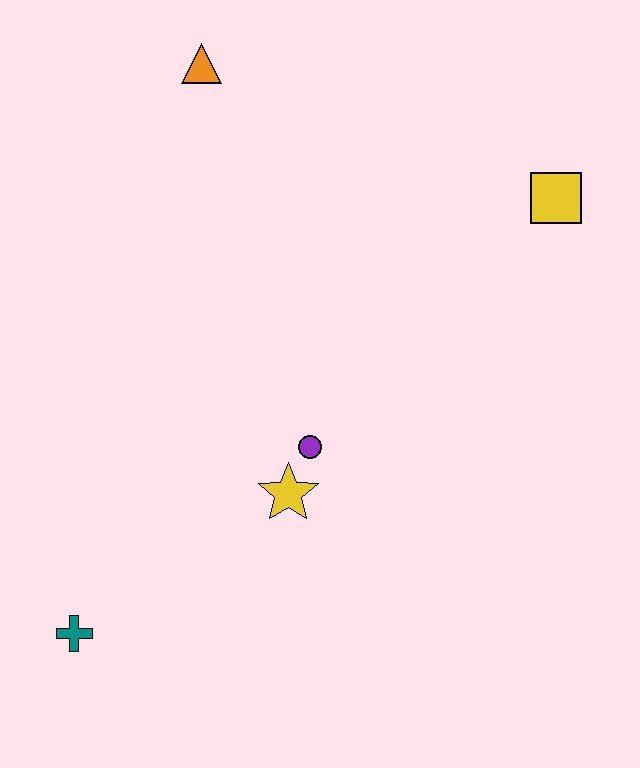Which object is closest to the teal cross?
The yellow star is closest to the teal cross.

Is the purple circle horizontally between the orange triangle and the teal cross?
No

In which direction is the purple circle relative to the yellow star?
The purple circle is above the yellow star.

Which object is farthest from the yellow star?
The orange triangle is farthest from the yellow star.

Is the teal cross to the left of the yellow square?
Yes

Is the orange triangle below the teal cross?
No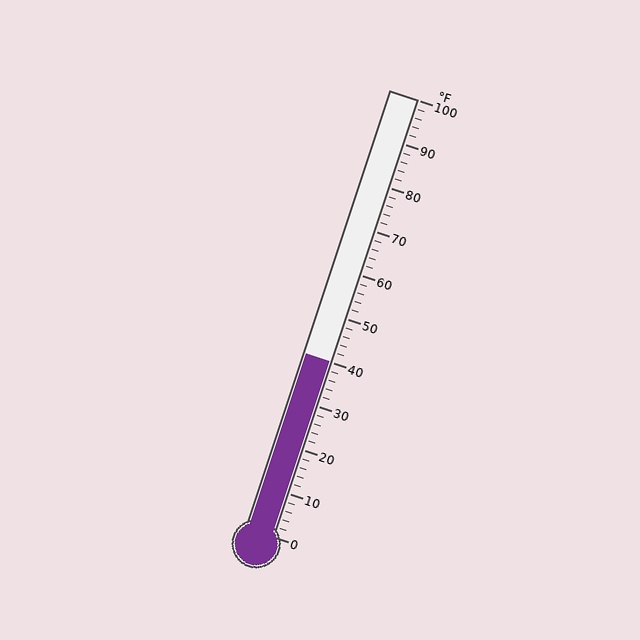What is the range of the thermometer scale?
The thermometer scale ranges from 0°F to 100°F.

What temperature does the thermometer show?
The thermometer shows approximately 40°F.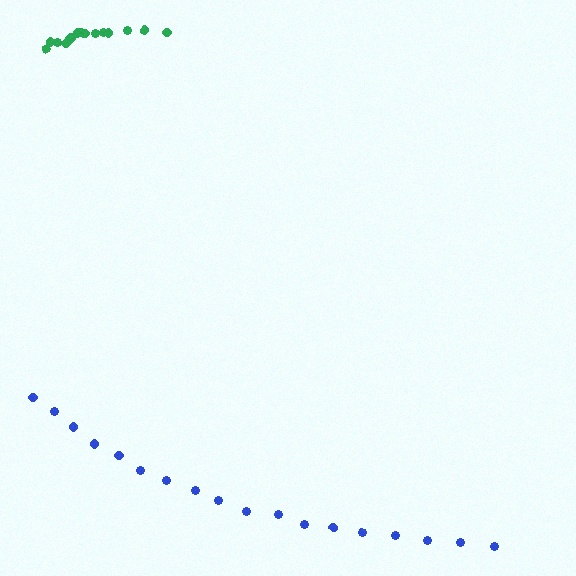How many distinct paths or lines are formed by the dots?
There are 2 distinct paths.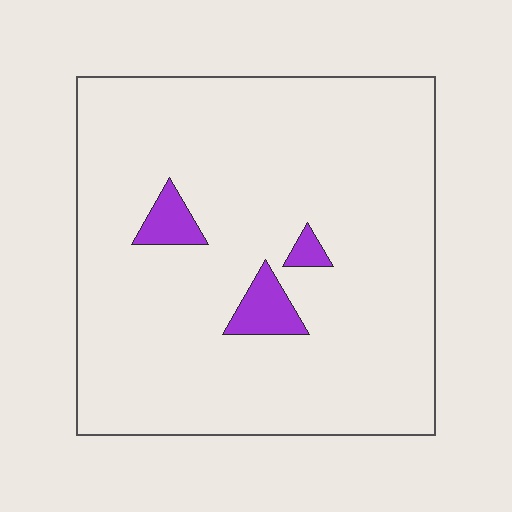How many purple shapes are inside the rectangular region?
3.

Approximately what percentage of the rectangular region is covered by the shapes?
Approximately 5%.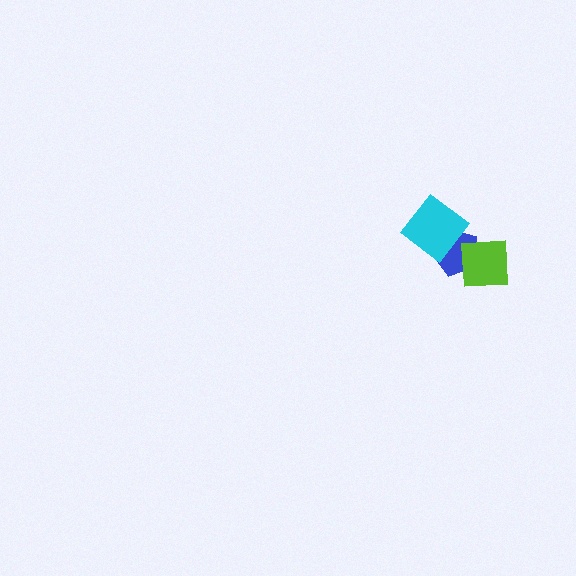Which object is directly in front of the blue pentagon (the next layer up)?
The cyan diamond is directly in front of the blue pentagon.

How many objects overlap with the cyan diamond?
1 object overlaps with the cyan diamond.